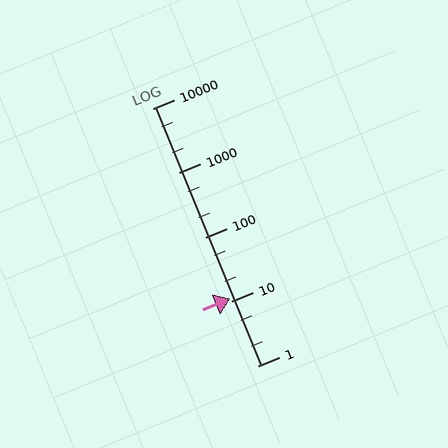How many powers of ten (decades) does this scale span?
The scale spans 4 decades, from 1 to 10000.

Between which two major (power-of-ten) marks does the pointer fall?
The pointer is between 10 and 100.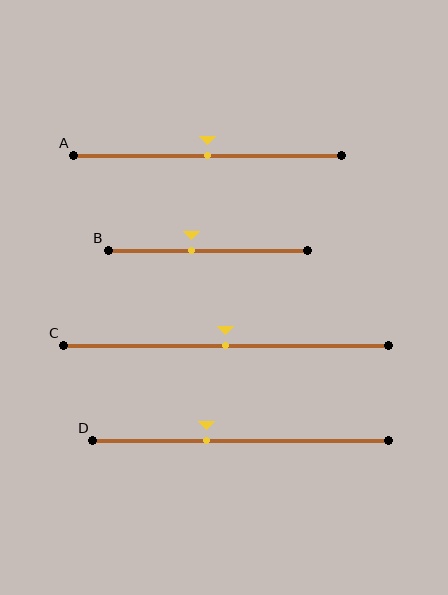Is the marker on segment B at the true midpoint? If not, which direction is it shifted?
No, the marker on segment B is shifted to the left by about 8% of the segment length.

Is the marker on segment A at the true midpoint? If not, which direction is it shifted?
Yes, the marker on segment A is at the true midpoint.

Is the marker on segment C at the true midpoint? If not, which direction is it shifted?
Yes, the marker on segment C is at the true midpoint.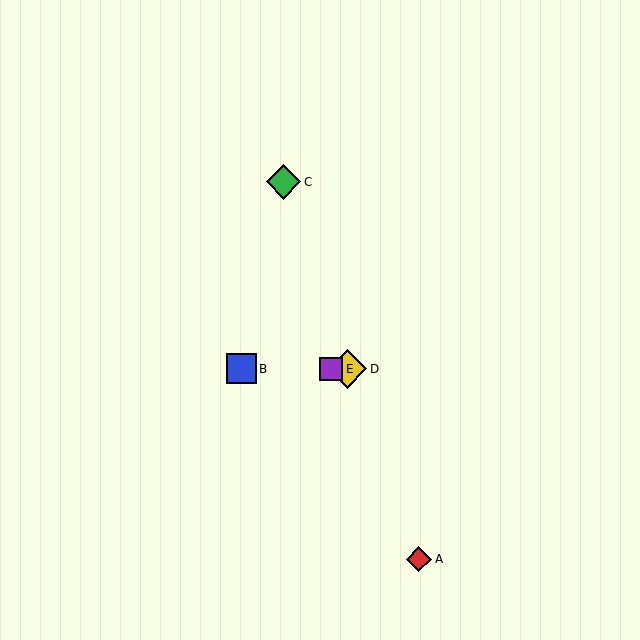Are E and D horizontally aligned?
Yes, both are at y≈369.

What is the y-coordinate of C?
Object C is at y≈182.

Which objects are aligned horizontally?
Objects B, D, E are aligned horizontally.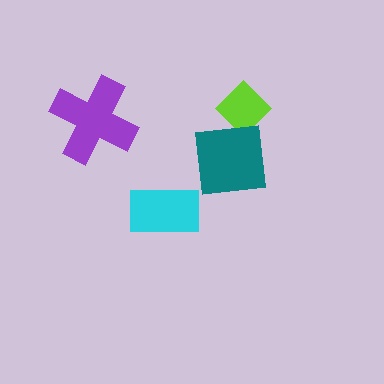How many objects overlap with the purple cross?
0 objects overlap with the purple cross.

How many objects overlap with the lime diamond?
1 object overlaps with the lime diamond.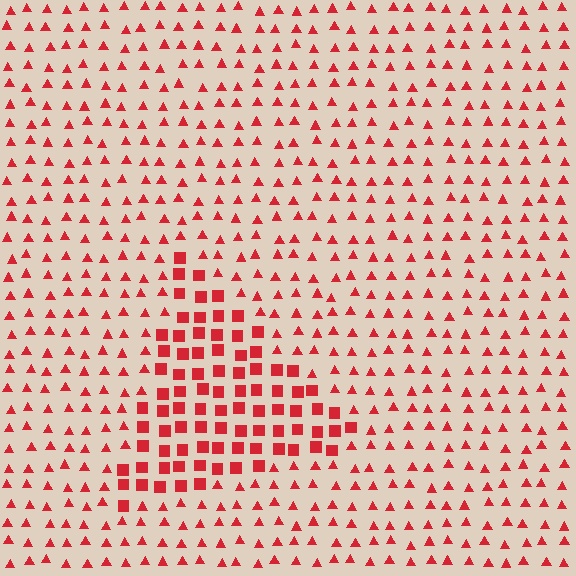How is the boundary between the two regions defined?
The boundary is defined by a change in element shape: squares inside vs. triangles outside. All elements share the same color and spacing.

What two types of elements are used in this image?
The image uses squares inside the triangle region and triangles outside it.